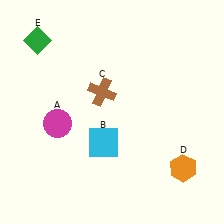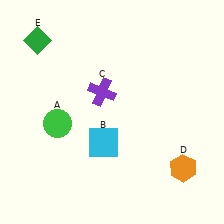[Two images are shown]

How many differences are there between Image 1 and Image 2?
There are 2 differences between the two images.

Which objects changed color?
A changed from magenta to green. C changed from brown to purple.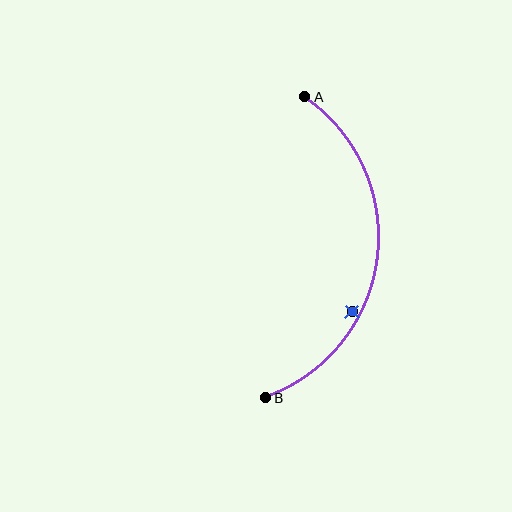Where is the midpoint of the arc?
The arc midpoint is the point on the curve farthest from the straight line joining A and B. It sits to the right of that line.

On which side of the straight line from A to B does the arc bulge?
The arc bulges to the right of the straight line connecting A and B.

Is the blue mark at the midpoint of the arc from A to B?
No — the blue mark does not lie on the arc at all. It sits slightly inside the curve.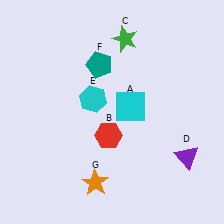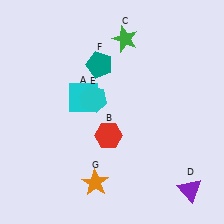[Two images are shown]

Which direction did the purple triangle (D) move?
The purple triangle (D) moved down.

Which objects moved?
The objects that moved are: the cyan square (A), the purple triangle (D).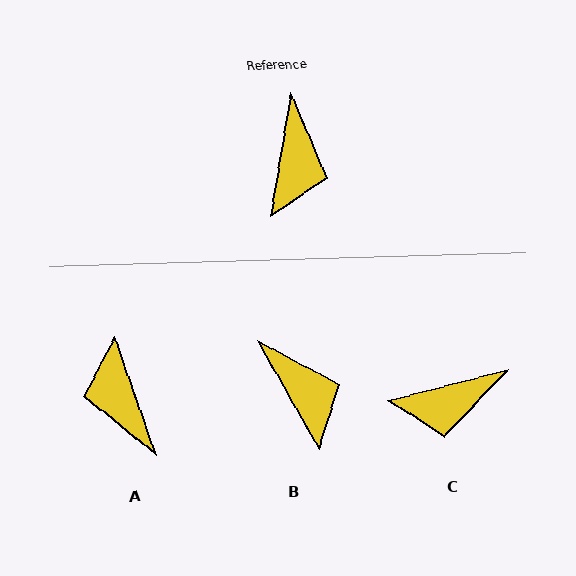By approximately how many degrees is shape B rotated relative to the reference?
Approximately 39 degrees counter-clockwise.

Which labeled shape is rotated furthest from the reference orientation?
A, about 152 degrees away.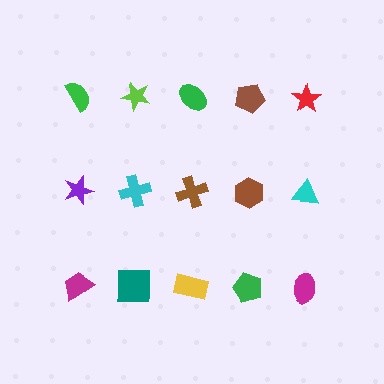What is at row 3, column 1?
A magenta trapezoid.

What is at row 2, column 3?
A brown cross.